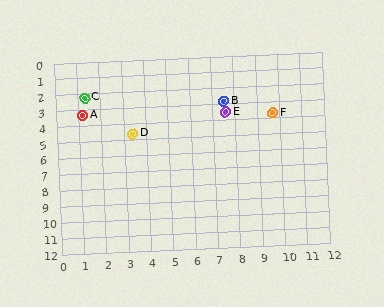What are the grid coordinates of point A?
Point A is at approximately (1.2, 3.3).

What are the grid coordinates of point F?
Point F is at approximately (9.7, 3.7).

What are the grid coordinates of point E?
Point E is at approximately (7.6, 3.5).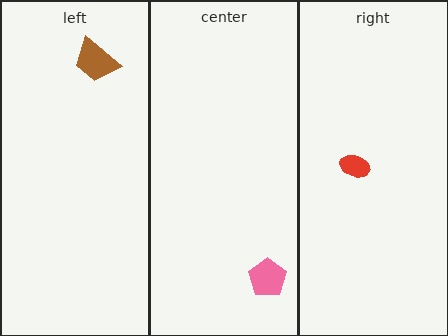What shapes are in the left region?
The brown trapezoid.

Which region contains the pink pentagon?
The center region.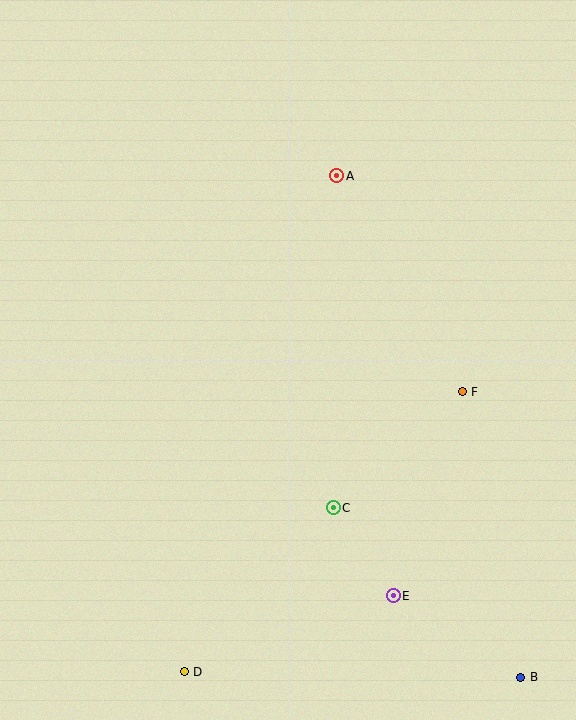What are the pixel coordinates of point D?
Point D is at (184, 672).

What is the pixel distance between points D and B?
The distance between D and B is 337 pixels.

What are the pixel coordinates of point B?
Point B is at (521, 677).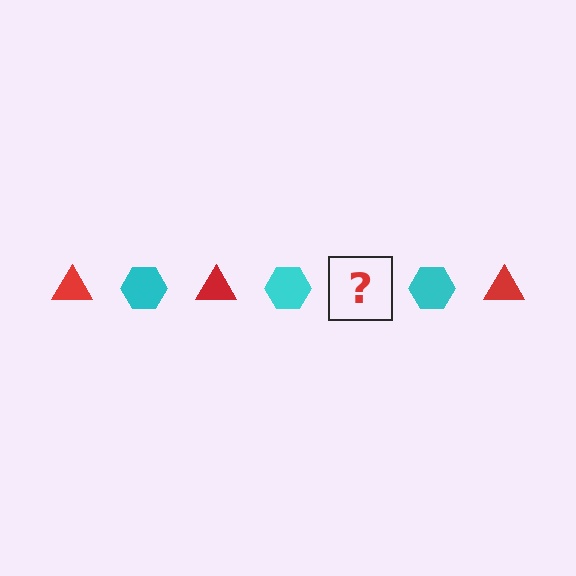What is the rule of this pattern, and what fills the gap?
The rule is that the pattern alternates between red triangle and cyan hexagon. The gap should be filled with a red triangle.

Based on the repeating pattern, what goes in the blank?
The blank should be a red triangle.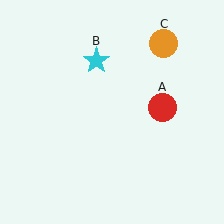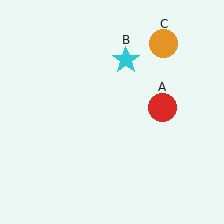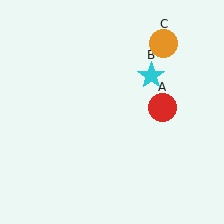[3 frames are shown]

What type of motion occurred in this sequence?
The cyan star (object B) rotated clockwise around the center of the scene.